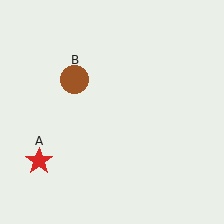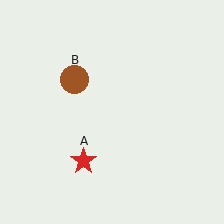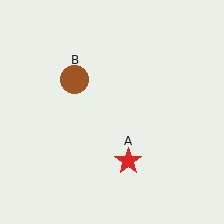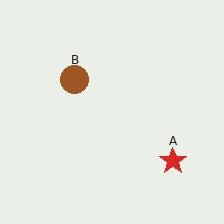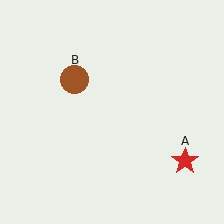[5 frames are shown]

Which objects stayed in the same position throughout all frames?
Brown circle (object B) remained stationary.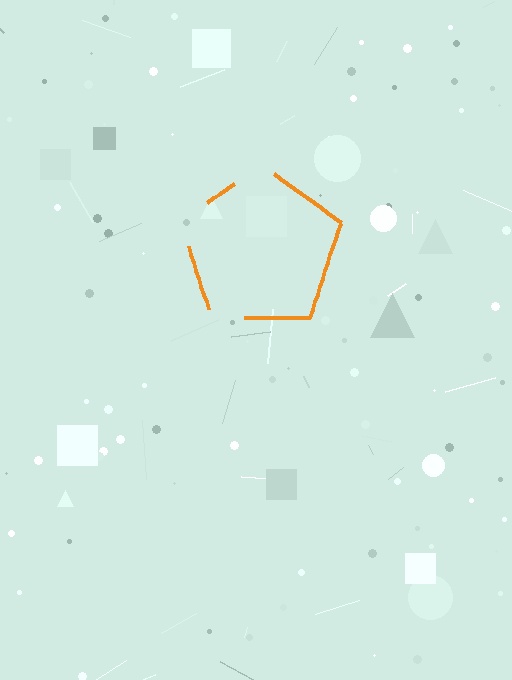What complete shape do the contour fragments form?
The contour fragments form a pentagon.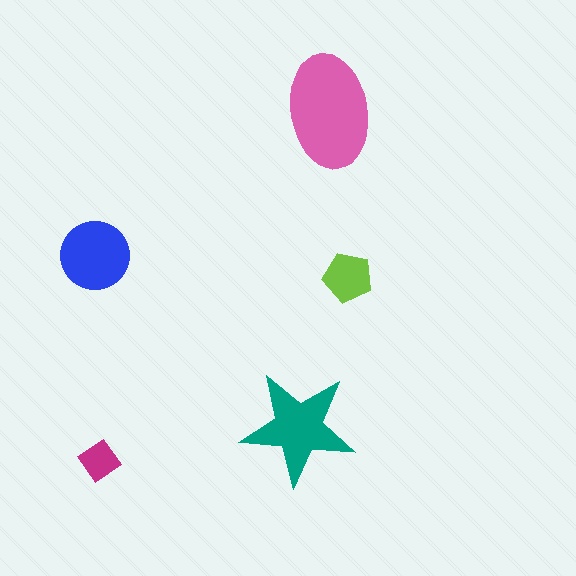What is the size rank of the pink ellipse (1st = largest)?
1st.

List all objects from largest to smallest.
The pink ellipse, the teal star, the blue circle, the lime pentagon, the magenta diamond.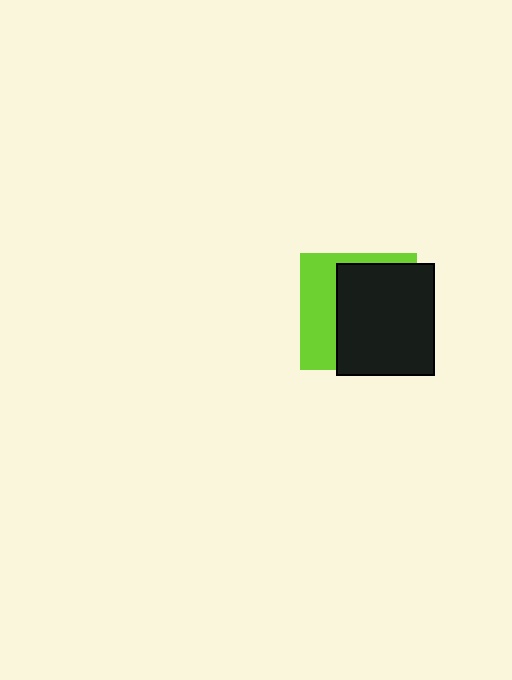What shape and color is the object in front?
The object in front is a black rectangle.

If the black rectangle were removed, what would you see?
You would see the complete lime square.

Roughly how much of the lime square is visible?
A small part of it is visible (roughly 36%).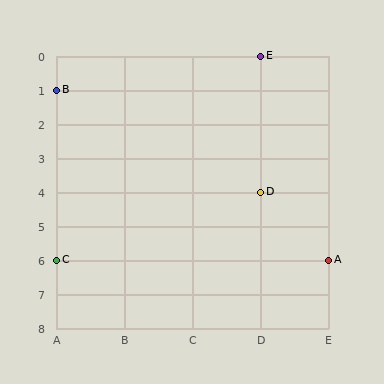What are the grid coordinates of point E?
Point E is at grid coordinates (D, 0).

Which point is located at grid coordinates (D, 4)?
Point D is at (D, 4).